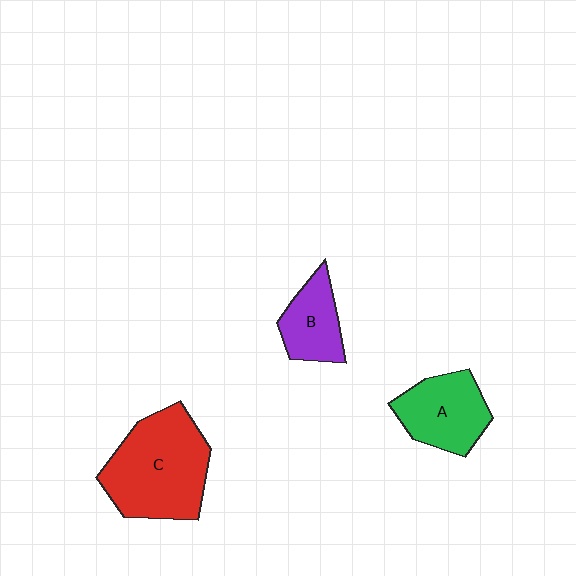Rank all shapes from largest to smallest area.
From largest to smallest: C (red), A (green), B (purple).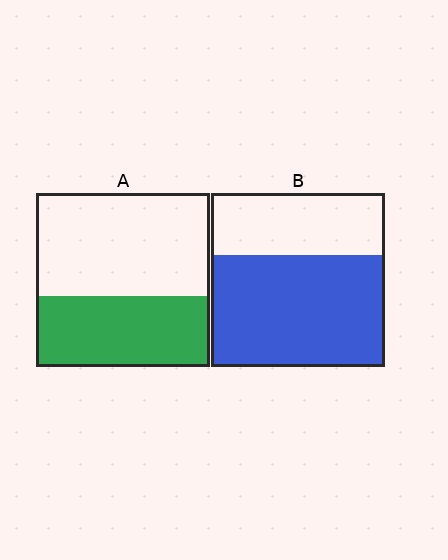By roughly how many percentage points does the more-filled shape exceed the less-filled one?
By roughly 25 percentage points (B over A).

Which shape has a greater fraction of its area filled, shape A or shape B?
Shape B.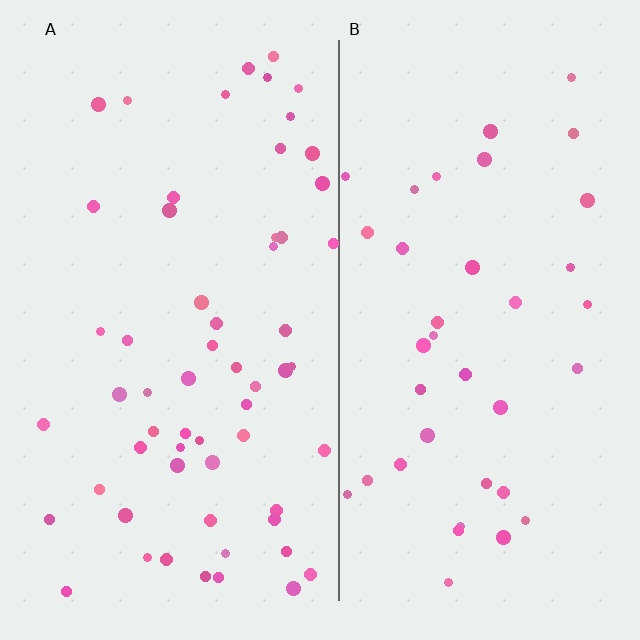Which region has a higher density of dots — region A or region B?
A (the left).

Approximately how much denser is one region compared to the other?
Approximately 1.6× — region A over region B.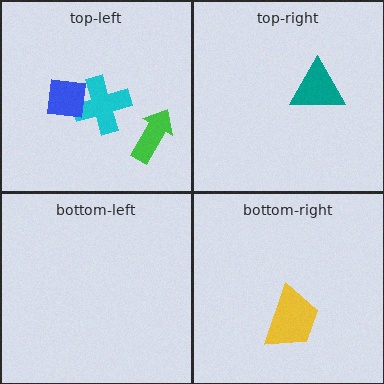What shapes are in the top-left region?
The cyan cross, the green arrow, the blue square.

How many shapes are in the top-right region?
1.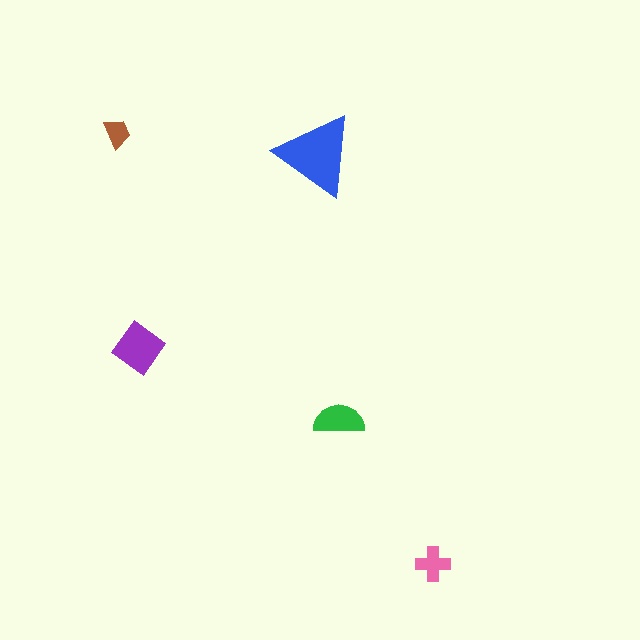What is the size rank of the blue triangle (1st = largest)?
1st.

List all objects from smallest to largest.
The brown trapezoid, the pink cross, the green semicircle, the purple diamond, the blue triangle.